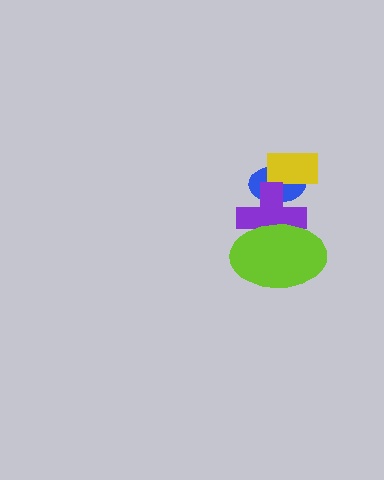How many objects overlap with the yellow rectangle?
2 objects overlap with the yellow rectangle.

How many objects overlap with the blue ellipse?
2 objects overlap with the blue ellipse.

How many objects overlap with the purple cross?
3 objects overlap with the purple cross.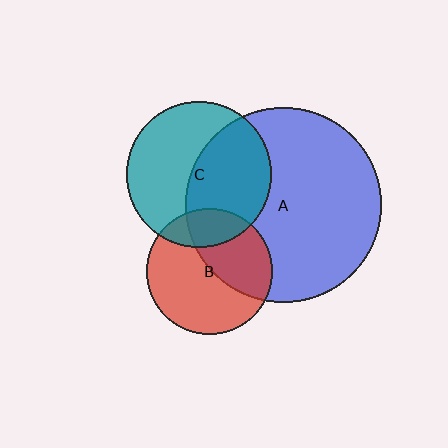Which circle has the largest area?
Circle A (blue).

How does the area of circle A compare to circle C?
Approximately 1.8 times.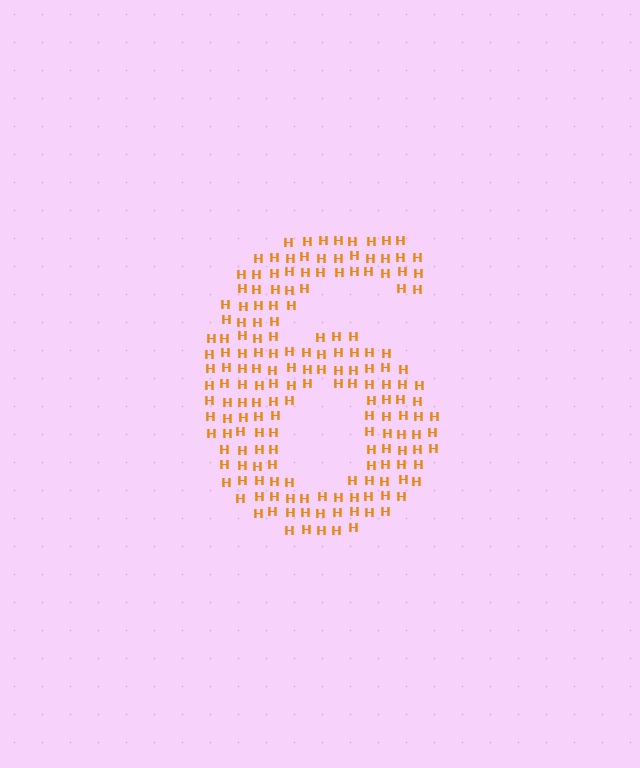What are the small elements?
The small elements are letter H's.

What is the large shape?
The large shape is the digit 6.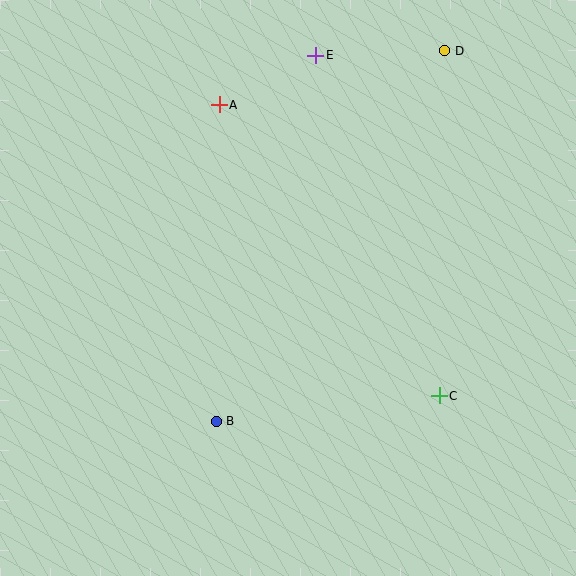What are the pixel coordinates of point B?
Point B is at (216, 421).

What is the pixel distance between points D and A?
The distance between D and A is 232 pixels.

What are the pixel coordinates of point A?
Point A is at (219, 105).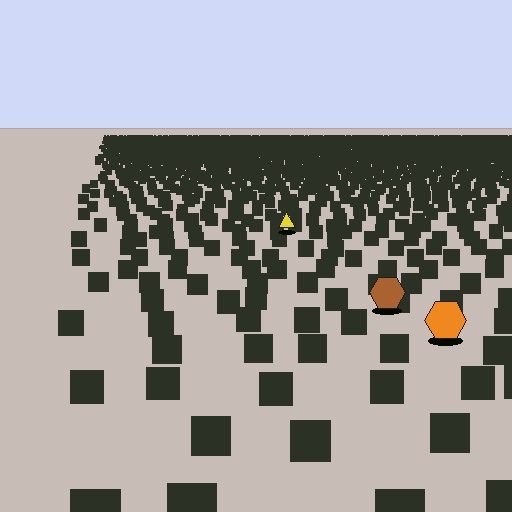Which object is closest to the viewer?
The orange hexagon is closest. The texture marks near it are larger and more spread out.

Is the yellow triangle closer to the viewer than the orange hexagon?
No. The orange hexagon is closer — you can tell from the texture gradient: the ground texture is coarser near it.